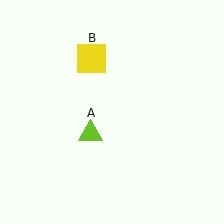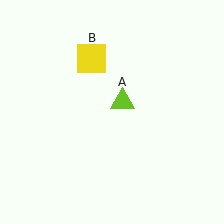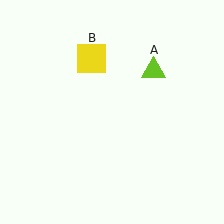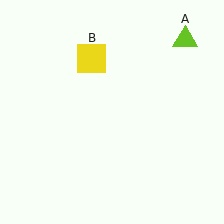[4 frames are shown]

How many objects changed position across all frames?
1 object changed position: lime triangle (object A).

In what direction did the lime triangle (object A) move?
The lime triangle (object A) moved up and to the right.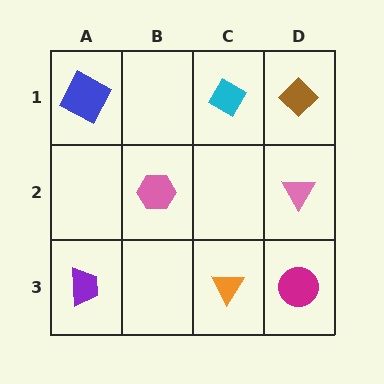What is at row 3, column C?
An orange triangle.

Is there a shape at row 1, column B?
No, that cell is empty.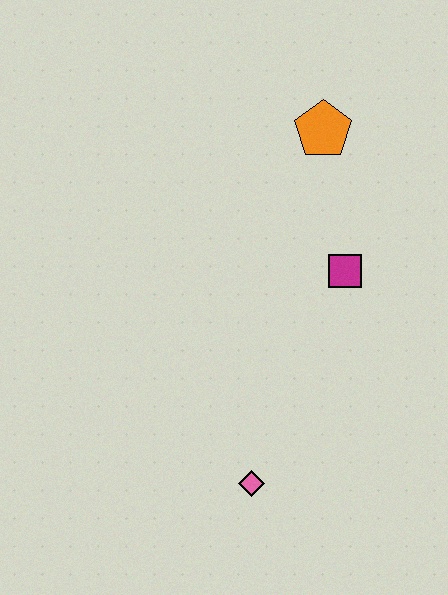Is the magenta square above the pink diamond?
Yes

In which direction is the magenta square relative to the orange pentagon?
The magenta square is below the orange pentagon.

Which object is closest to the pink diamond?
The magenta square is closest to the pink diamond.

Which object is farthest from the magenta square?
The pink diamond is farthest from the magenta square.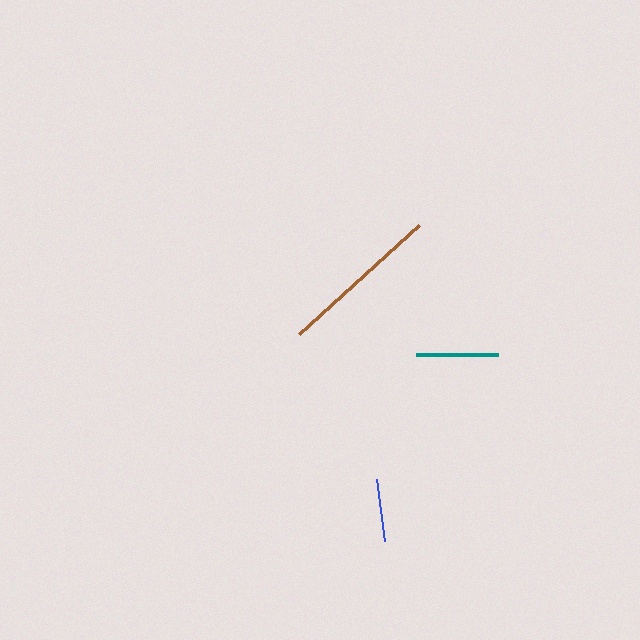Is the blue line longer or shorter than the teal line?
The teal line is longer than the blue line.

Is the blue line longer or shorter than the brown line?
The brown line is longer than the blue line.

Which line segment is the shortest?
The blue line is the shortest at approximately 63 pixels.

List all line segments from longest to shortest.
From longest to shortest: brown, teal, blue.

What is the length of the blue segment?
The blue segment is approximately 63 pixels long.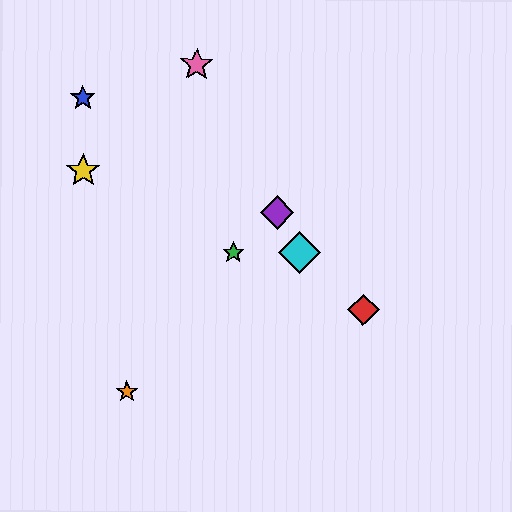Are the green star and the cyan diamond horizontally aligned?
Yes, both are at y≈253.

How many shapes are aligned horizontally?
2 shapes (the green star, the cyan diamond) are aligned horizontally.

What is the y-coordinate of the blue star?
The blue star is at y≈98.